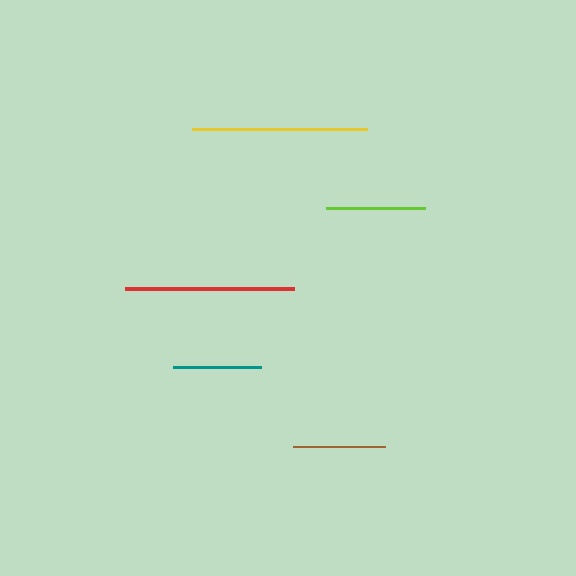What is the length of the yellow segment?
The yellow segment is approximately 174 pixels long.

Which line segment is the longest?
The yellow line is the longest at approximately 174 pixels.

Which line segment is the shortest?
The teal line is the shortest at approximately 88 pixels.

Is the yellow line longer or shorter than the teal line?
The yellow line is longer than the teal line.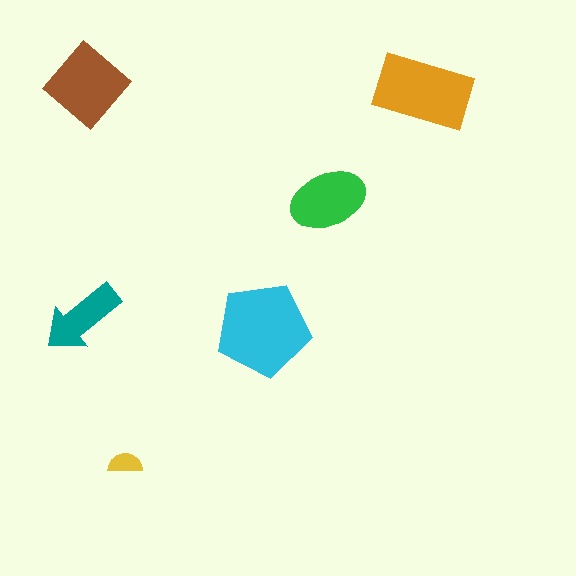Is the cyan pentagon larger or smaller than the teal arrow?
Larger.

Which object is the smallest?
The yellow semicircle.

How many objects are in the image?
There are 6 objects in the image.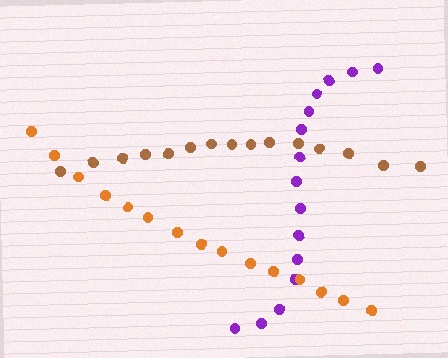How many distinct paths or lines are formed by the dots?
There are 3 distinct paths.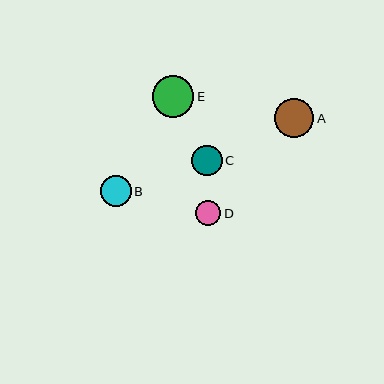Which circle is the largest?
Circle E is the largest with a size of approximately 42 pixels.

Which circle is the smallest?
Circle D is the smallest with a size of approximately 25 pixels.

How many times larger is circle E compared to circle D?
Circle E is approximately 1.7 times the size of circle D.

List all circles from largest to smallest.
From largest to smallest: E, A, B, C, D.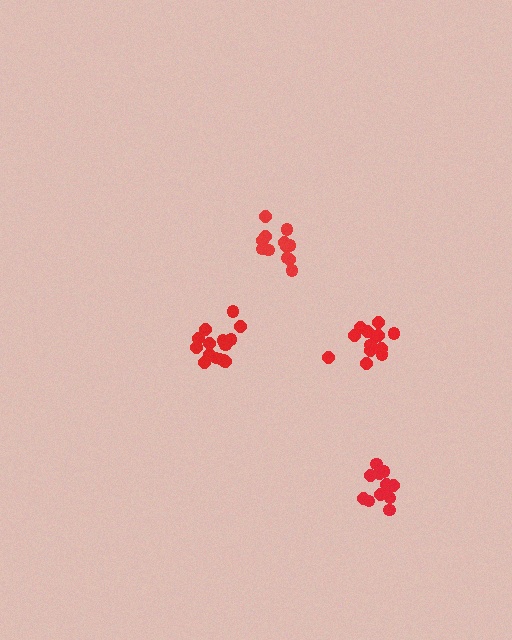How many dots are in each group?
Group 1: 12 dots, Group 2: 13 dots, Group 3: 15 dots, Group 4: 15 dots (55 total).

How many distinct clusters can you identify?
There are 4 distinct clusters.